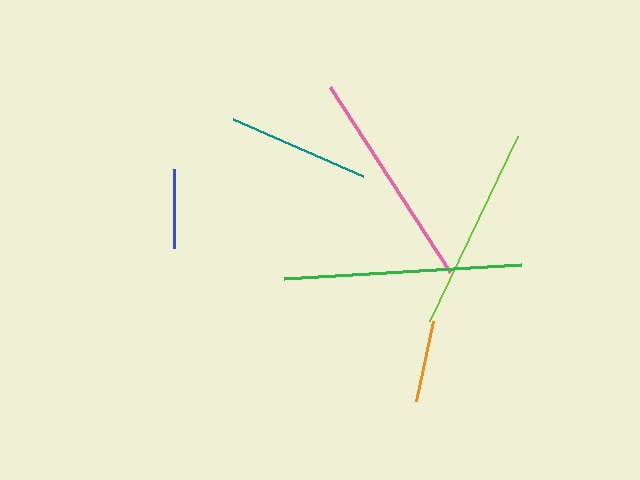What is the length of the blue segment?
The blue segment is approximately 78 pixels long.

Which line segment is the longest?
The green line is the longest at approximately 237 pixels.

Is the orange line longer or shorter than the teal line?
The teal line is longer than the orange line.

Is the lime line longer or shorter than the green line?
The green line is longer than the lime line.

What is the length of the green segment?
The green segment is approximately 237 pixels long.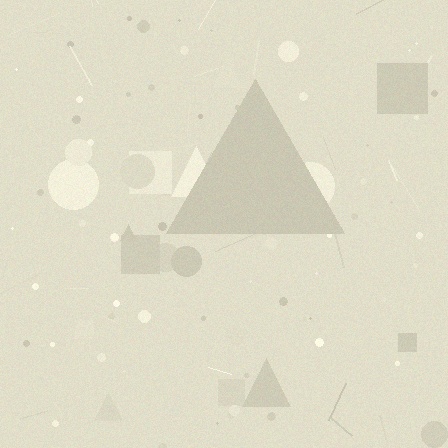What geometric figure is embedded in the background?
A triangle is embedded in the background.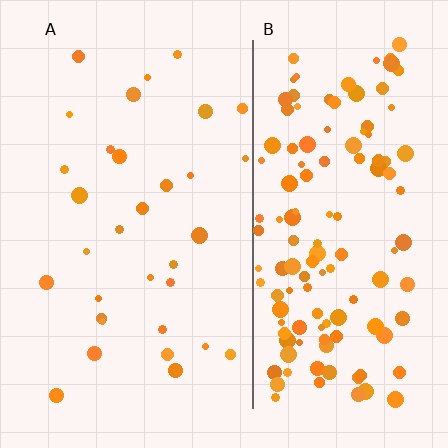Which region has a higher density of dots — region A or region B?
B (the right).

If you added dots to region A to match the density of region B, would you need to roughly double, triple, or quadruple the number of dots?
Approximately quadruple.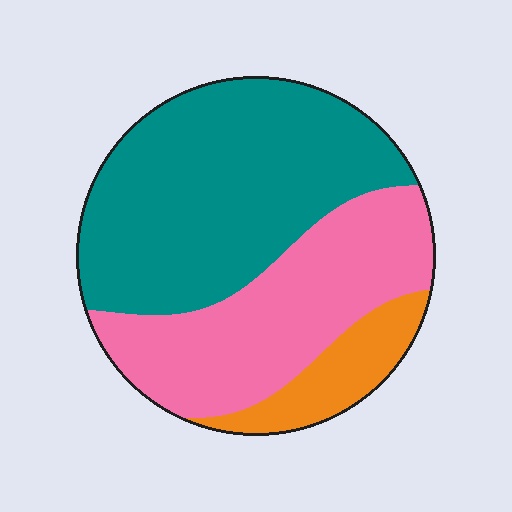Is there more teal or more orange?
Teal.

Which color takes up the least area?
Orange, at roughly 10%.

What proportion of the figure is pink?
Pink takes up about three eighths (3/8) of the figure.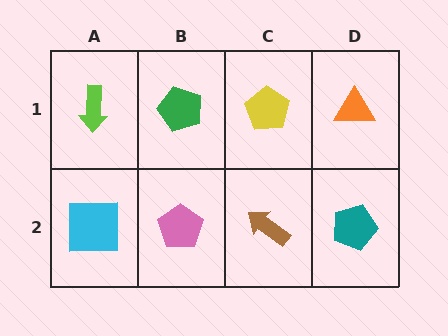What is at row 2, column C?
A brown arrow.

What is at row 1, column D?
An orange triangle.